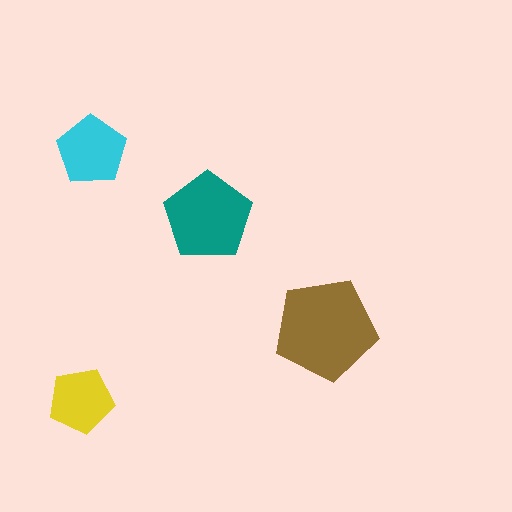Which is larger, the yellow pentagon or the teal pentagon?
The teal one.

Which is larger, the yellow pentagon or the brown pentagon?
The brown one.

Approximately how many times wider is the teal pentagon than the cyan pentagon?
About 1.5 times wider.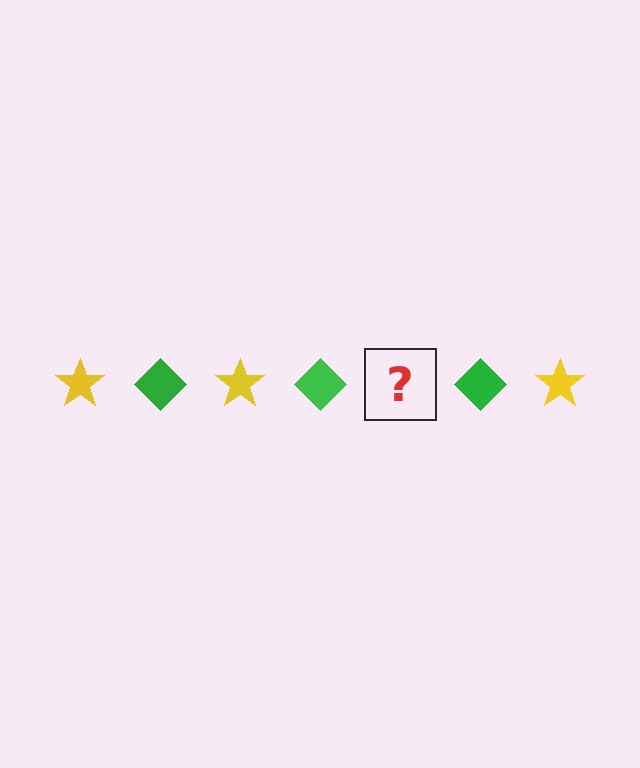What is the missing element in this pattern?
The missing element is a yellow star.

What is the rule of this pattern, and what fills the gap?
The rule is that the pattern alternates between yellow star and green diamond. The gap should be filled with a yellow star.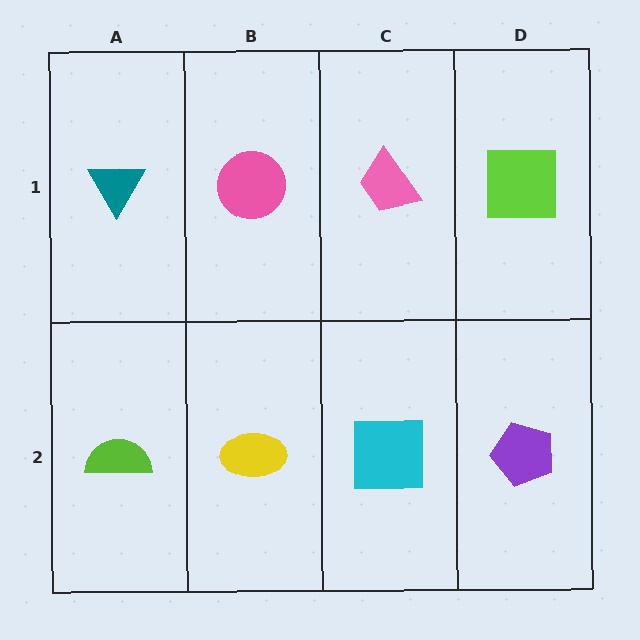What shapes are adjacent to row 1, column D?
A purple pentagon (row 2, column D), a pink trapezoid (row 1, column C).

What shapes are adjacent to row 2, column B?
A pink circle (row 1, column B), a lime semicircle (row 2, column A), a cyan square (row 2, column C).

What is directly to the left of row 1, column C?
A pink circle.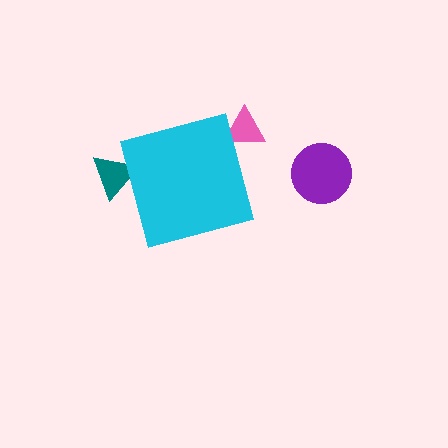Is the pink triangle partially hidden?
Yes, the pink triangle is partially hidden behind the cyan square.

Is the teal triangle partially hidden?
Yes, the teal triangle is partially hidden behind the cyan square.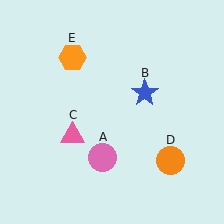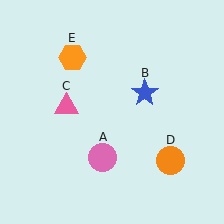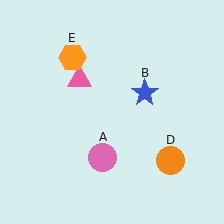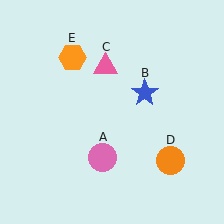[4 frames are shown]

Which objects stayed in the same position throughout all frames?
Pink circle (object A) and blue star (object B) and orange circle (object D) and orange hexagon (object E) remained stationary.